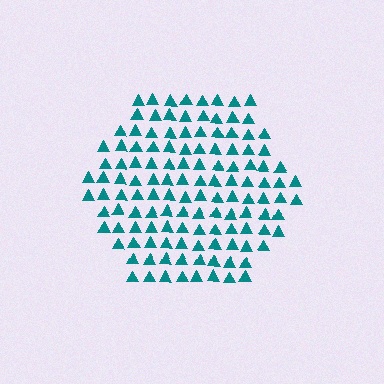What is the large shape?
The large shape is a hexagon.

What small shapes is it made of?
It is made of small triangles.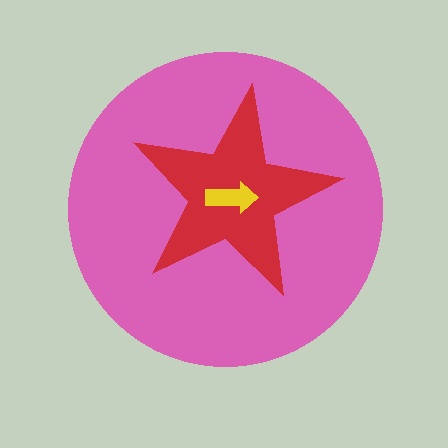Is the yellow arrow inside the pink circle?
Yes.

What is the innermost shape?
The yellow arrow.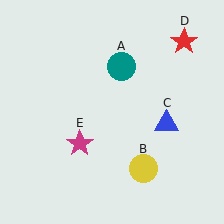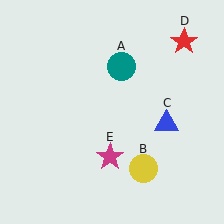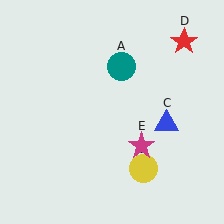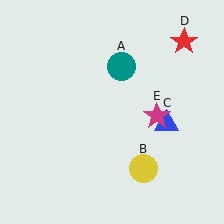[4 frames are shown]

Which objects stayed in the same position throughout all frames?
Teal circle (object A) and yellow circle (object B) and blue triangle (object C) and red star (object D) remained stationary.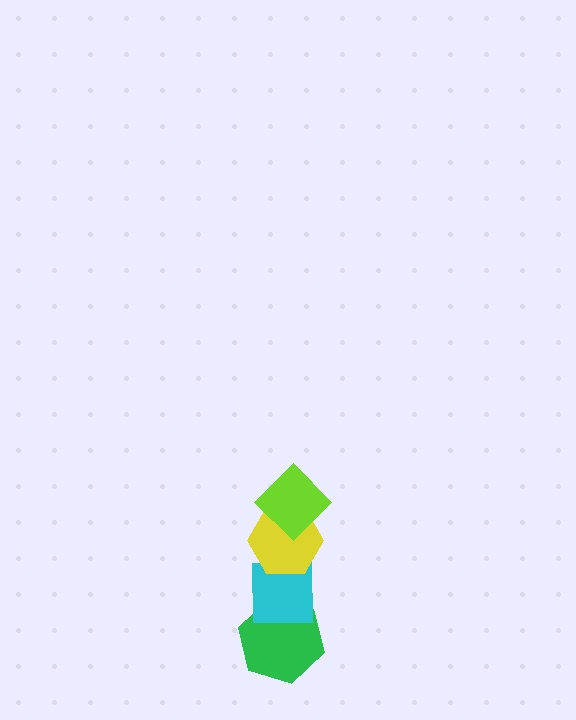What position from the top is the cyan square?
The cyan square is 3rd from the top.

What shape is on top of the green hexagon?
The cyan square is on top of the green hexagon.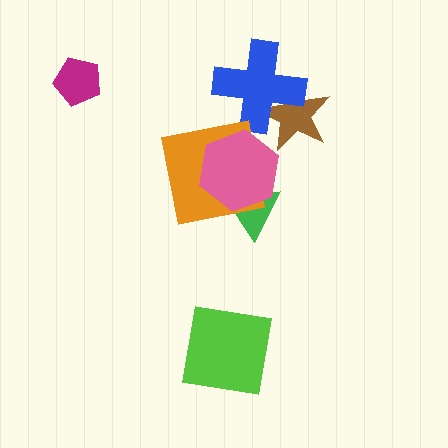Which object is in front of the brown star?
The blue cross is in front of the brown star.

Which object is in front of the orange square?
The pink hexagon is in front of the orange square.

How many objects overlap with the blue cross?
1 object overlaps with the blue cross.